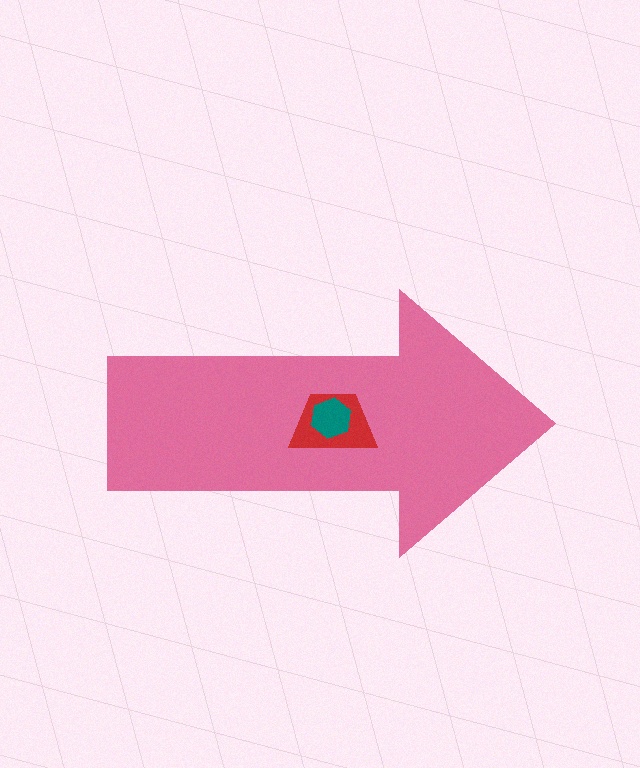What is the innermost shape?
The teal hexagon.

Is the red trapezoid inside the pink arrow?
Yes.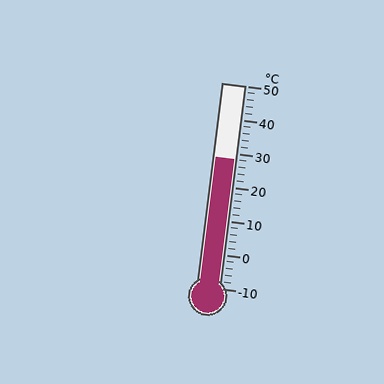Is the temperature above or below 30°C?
The temperature is below 30°C.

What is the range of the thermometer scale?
The thermometer scale ranges from -10°C to 50°C.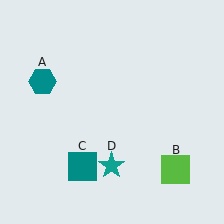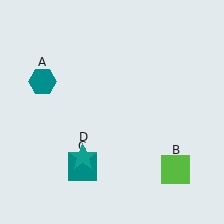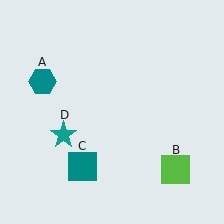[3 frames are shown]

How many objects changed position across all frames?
1 object changed position: teal star (object D).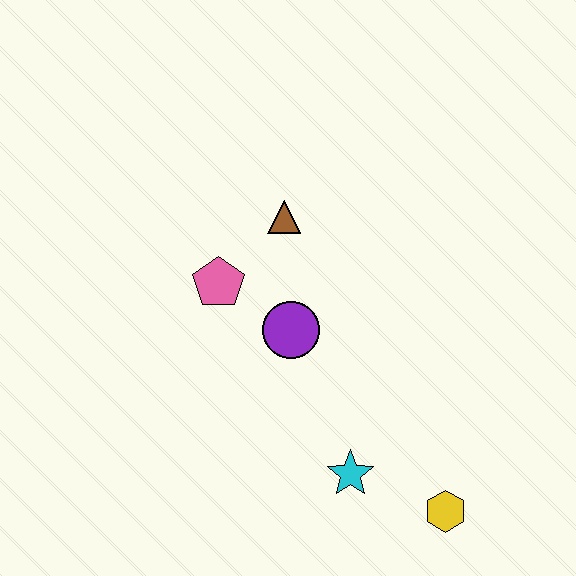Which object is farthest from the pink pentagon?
The yellow hexagon is farthest from the pink pentagon.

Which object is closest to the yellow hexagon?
The cyan star is closest to the yellow hexagon.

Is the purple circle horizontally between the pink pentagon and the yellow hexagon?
Yes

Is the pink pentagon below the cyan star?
No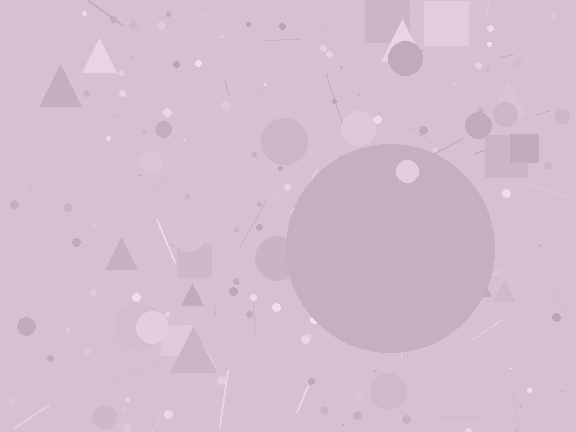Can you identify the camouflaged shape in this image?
The camouflaged shape is a circle.